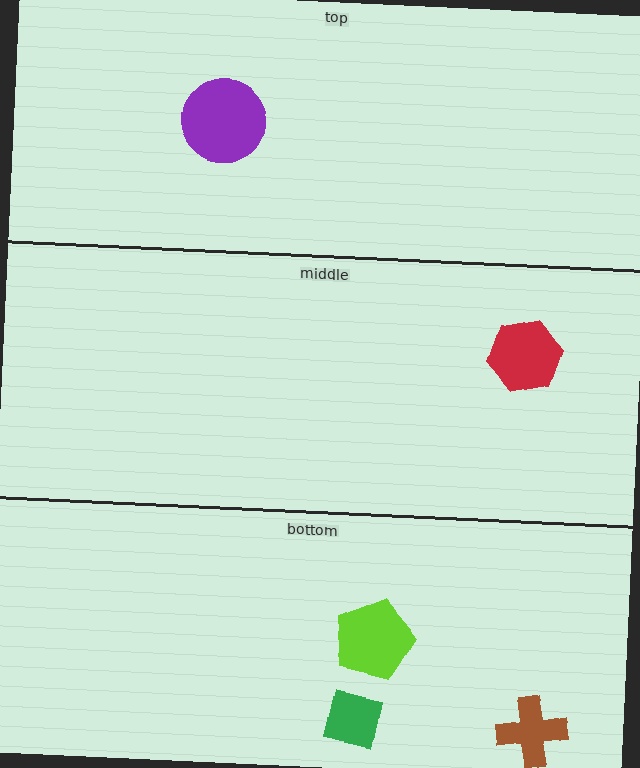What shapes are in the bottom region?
The green square, the lime pentagon, the brown cross.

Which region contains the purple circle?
The top region.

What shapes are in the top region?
The purple circle.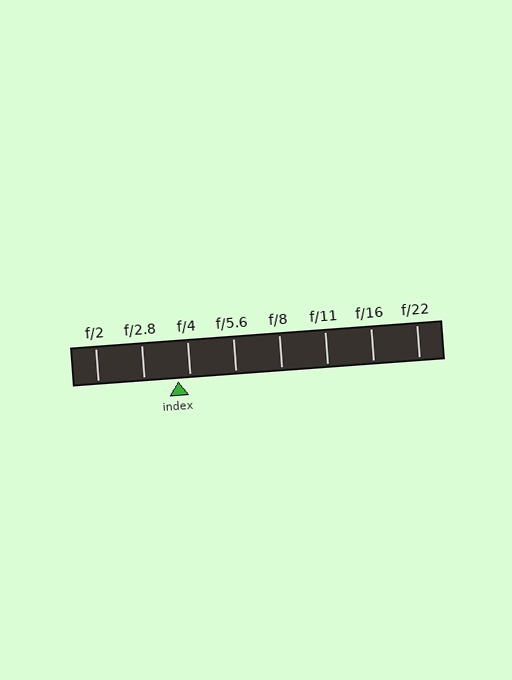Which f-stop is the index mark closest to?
The index mark is closest to f/4.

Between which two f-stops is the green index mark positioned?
The index mark is between f/2.8 and f/4.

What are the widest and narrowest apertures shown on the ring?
The widest aperture shown is f/2 and the narrowest is f/22.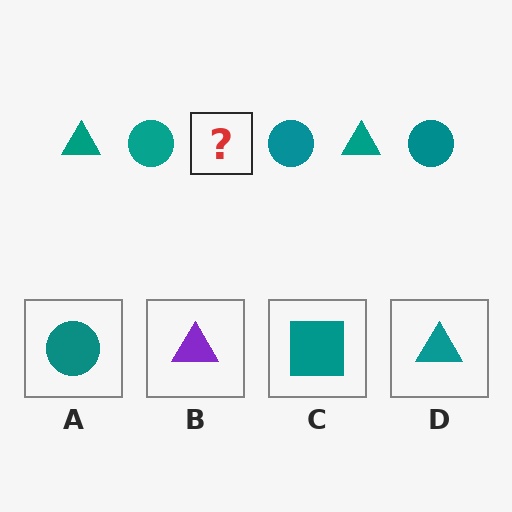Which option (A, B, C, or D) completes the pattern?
D.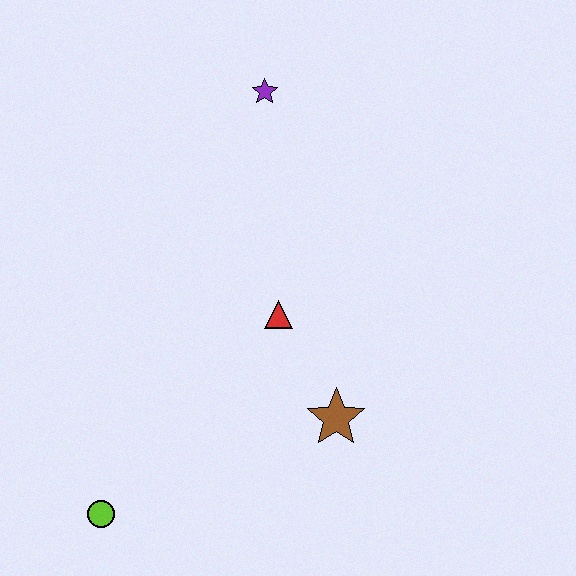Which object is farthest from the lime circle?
The purple star is farthest from the lime circle.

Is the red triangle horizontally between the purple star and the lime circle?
No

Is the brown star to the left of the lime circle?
No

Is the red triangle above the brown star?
Yes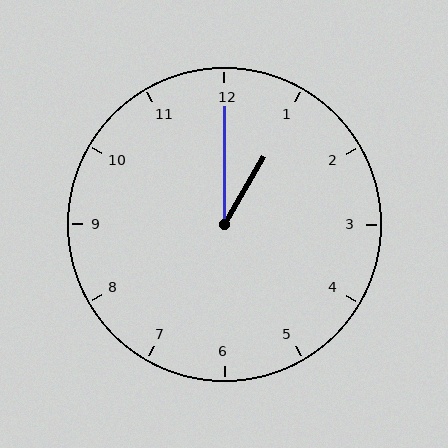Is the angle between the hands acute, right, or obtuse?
It is acute.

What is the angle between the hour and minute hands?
Approximately 30 degrees.